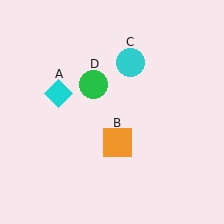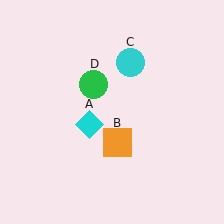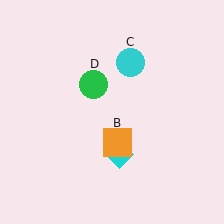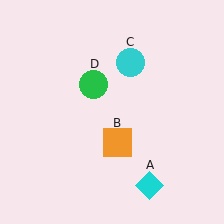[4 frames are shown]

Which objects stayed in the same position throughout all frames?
Orange square (object B) and cyan circle (object C) and green circle (object D) remained stationary.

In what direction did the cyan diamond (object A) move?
The cyan diamond (object A) moved down and to the right.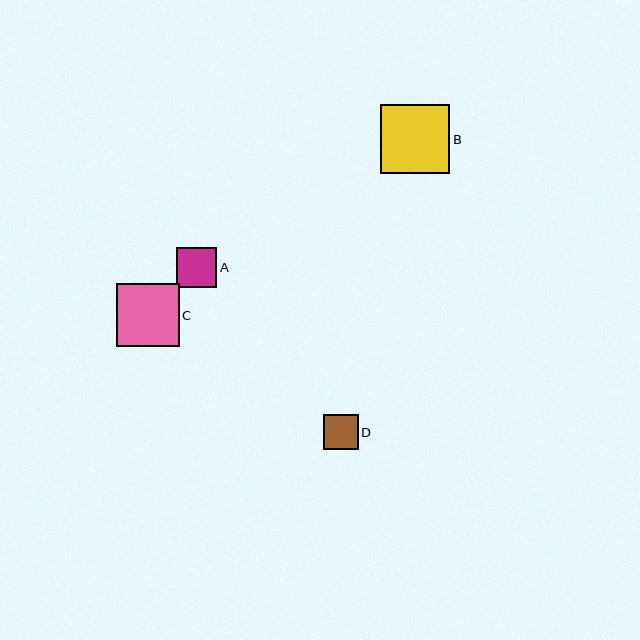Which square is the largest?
Square B is the largest with a size of approximately 69 pixels.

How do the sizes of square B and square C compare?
Square B and square C are approximately the same size.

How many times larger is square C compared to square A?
Square C is approximately 1.6 times the size of square A.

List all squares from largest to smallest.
From largest to smallest: B, C, A, D.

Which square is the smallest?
Square D is the smallest with a size of approximately 35 pixels.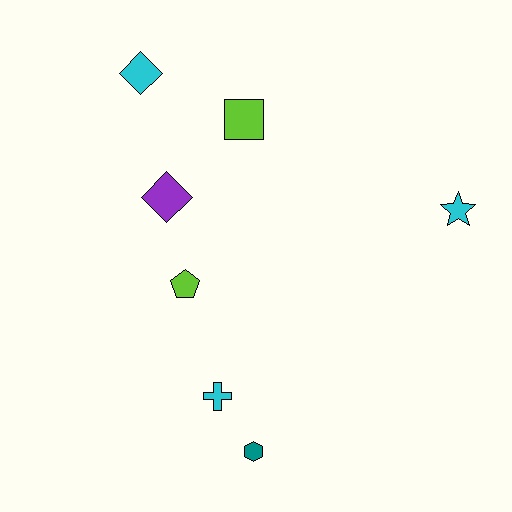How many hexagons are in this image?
There is 1 hexagon.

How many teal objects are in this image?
There is 1 teal object.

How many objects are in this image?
There are 7 objects.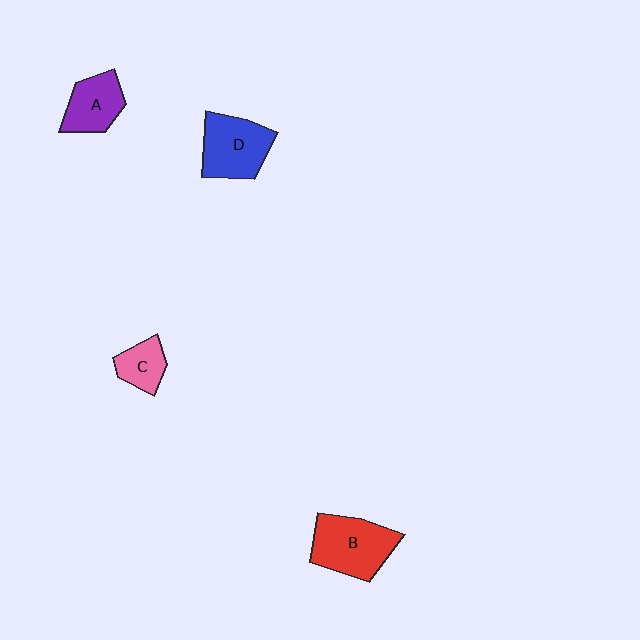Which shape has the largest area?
Shape B (red).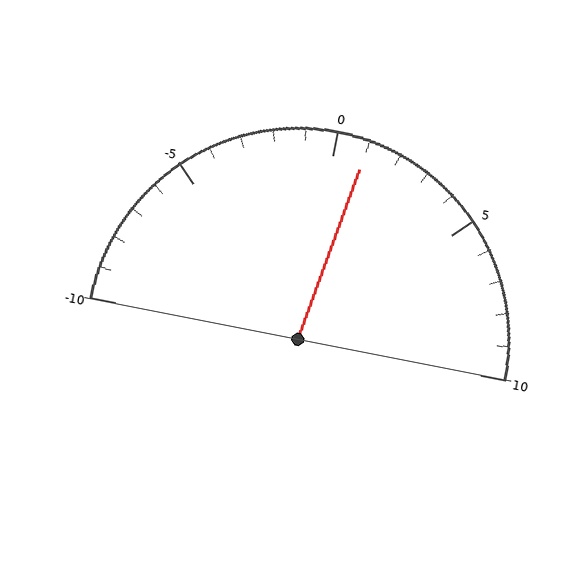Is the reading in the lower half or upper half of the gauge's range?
The reading is in the upper half of the range (-10 to 10).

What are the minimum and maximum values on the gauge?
The gauge ranges from -10 to 10.